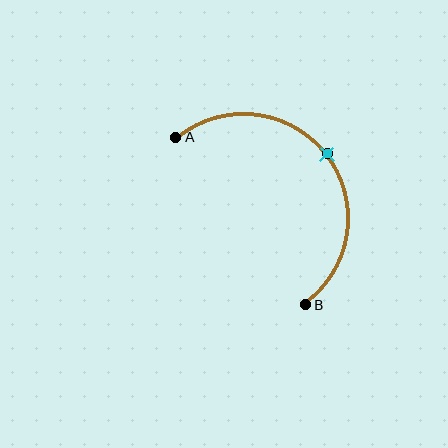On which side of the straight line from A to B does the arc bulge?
The arc bulges above and to the right of the straight line connecting A and B.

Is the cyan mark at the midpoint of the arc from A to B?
Yes. The cyan mark lies on the arc at equal arc-length from both A and B — it is the arc midpoint.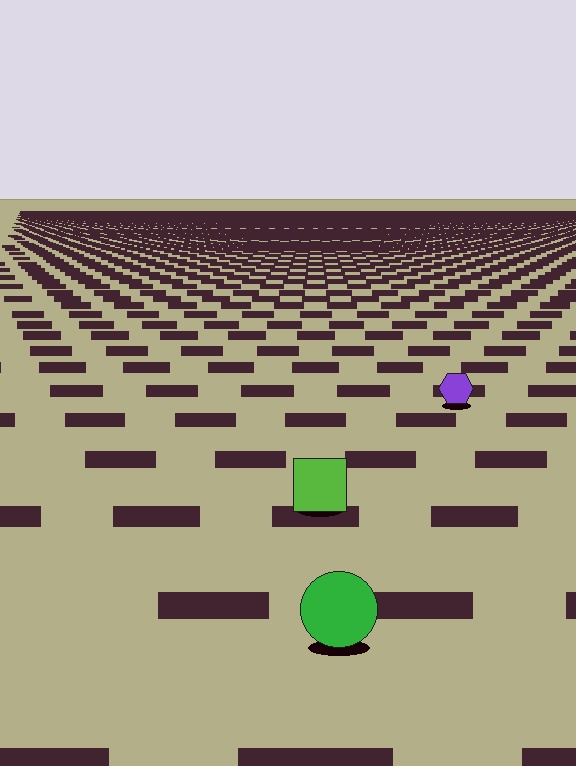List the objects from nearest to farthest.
From nearest to farthest: the green circle, the lime square, the purple hexagon.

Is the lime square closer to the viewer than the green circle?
No. The green circle is closer — you can tell from the texture gradient: the ground texture is coarser near it.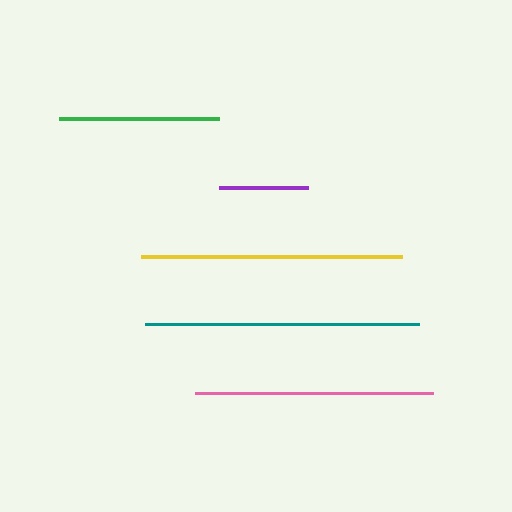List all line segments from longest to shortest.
From longest to shortest: teal, yellow, pink, green, purple.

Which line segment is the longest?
The teal line is the longest at approximately 273 pixels.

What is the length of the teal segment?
The teal segment is approximately 273 pixels long.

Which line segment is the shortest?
The purple line is the shortest at approximately 90 pixels.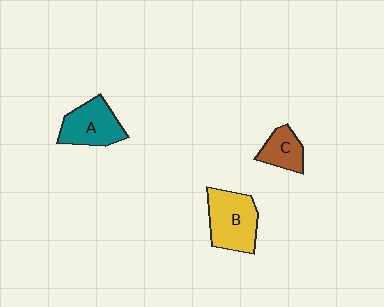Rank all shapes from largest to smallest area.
From largest to smallest: B (yellow), A (teal), C (brown).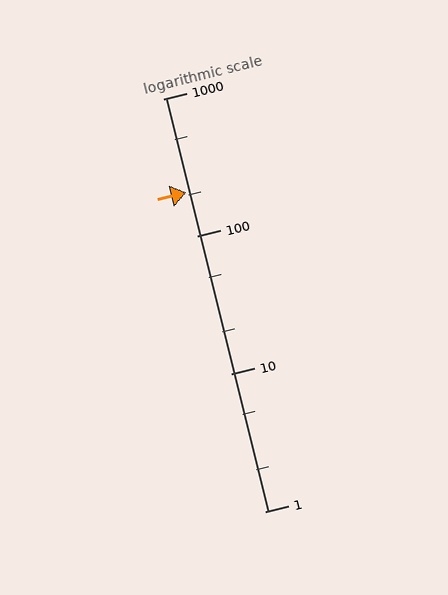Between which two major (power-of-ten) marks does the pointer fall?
The pointer is between 100 and 1000.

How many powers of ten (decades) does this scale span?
The scale spans 3 decades, from 1 to 1000.